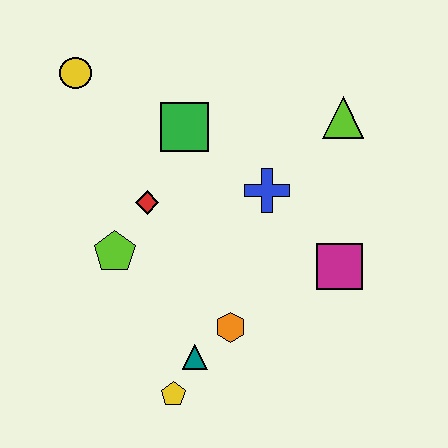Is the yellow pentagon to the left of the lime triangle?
Yes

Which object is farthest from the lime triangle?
The yellow pentagon is farthest from the lime triangle.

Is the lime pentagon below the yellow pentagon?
No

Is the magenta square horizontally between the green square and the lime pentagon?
No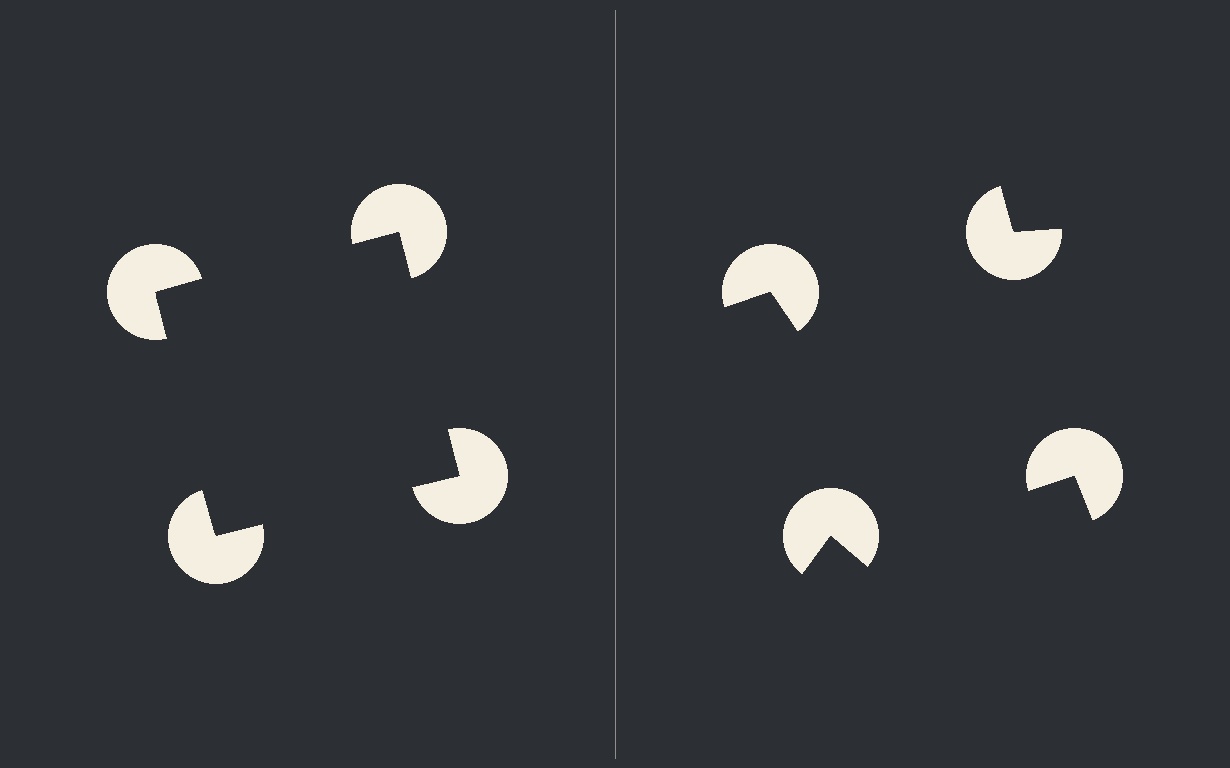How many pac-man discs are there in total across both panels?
8 — 4 on each side.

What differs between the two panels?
The pac-man discs are positioned identically on both sides; only the wedge orientations differ. On the left they align to a square; on the right they are misaligned.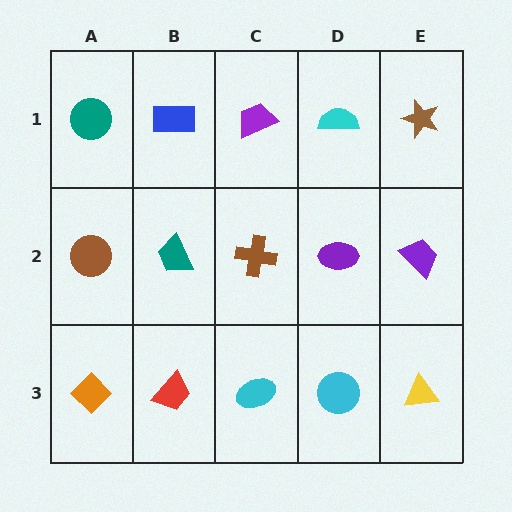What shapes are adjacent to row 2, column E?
A brown star (row 1, column E), a yellow triangle (row 3, column E), a purple ellipse (row 2, column D).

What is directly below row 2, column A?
An orange diamond.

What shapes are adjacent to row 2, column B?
A blue rectangle (row 1, column B), a red trapezoid (row 3, column B), a brown circle (row 2, column A), a brown cross (row 2, column C).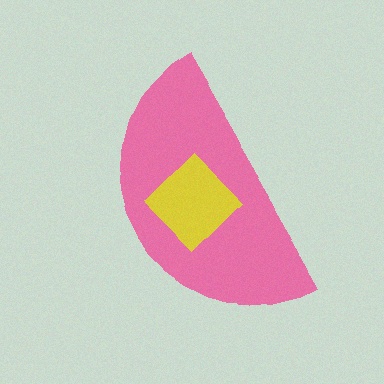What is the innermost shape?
The yellow diamond.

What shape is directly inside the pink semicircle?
The yellow diamond.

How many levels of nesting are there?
2.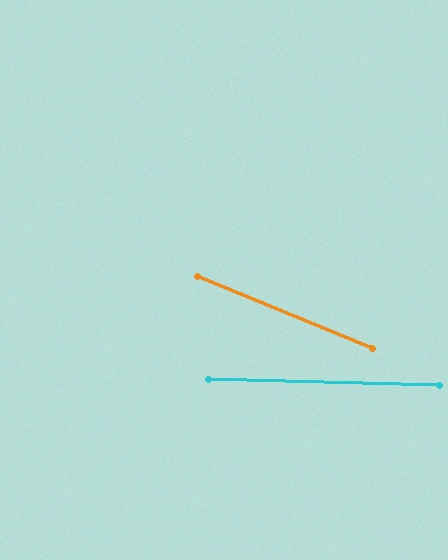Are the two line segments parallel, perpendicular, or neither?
Neither parallel nor perpendicular — they differ by about 21°.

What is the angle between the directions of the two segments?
Approximately 21 degrees.